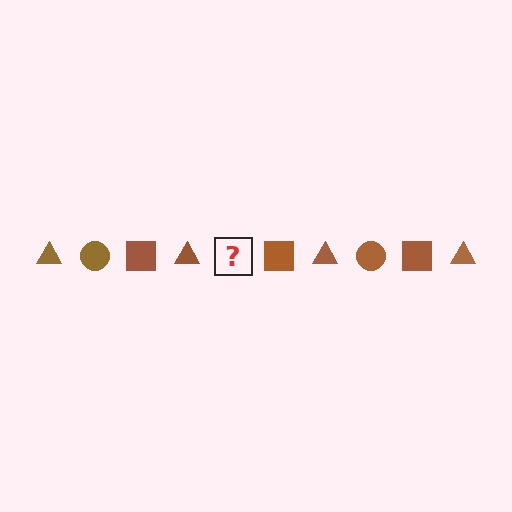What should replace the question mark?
The question mark should be replaced with a brown circle.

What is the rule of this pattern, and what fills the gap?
The rule is that the pattern cycles through triangle, circle, square shapes in brown. The gap should be filled with a brown circle.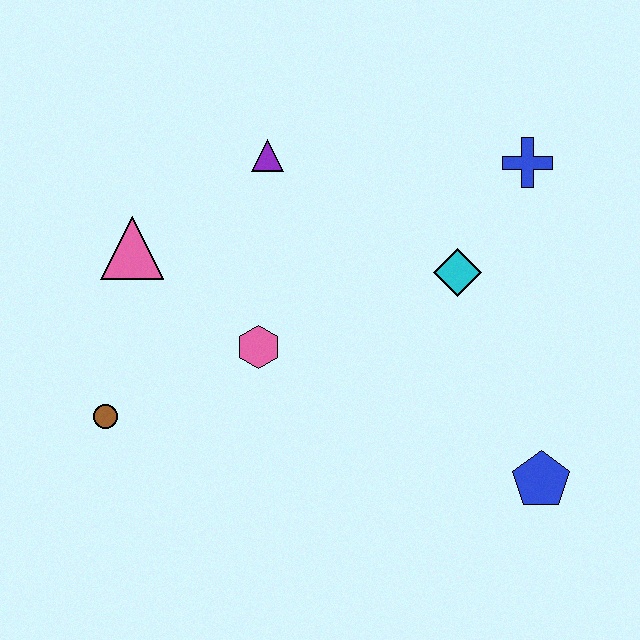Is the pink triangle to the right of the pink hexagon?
No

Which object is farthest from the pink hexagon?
The blue cross is farthest from the pink hexagon.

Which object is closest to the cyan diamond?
The blue cross is closest to the cyan diamond.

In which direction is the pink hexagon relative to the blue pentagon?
The pink hexagon is to the left of the blue pentagon.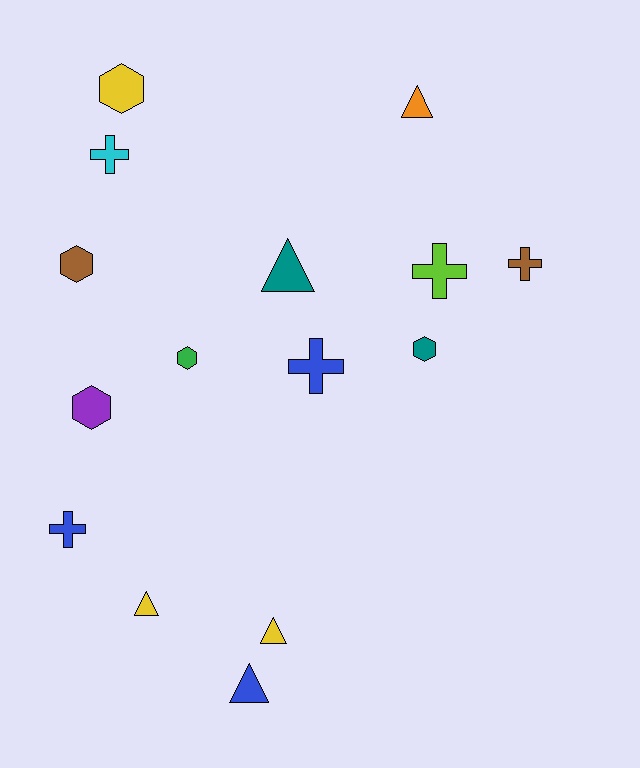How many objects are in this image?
There are 15 objects.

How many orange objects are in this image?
There is 1 orange object.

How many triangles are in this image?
There are 5 triangles.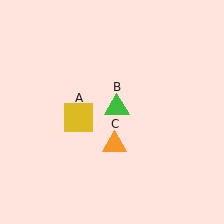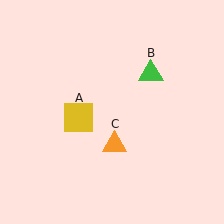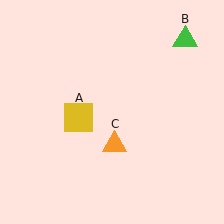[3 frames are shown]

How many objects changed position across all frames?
1 object changed position: green triangle (object B).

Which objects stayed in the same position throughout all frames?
Yellow square (object A) and orange triangle (object C) remained stationary.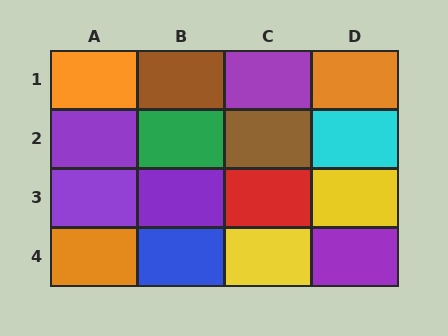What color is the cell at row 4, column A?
Orange.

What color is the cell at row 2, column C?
Brown.